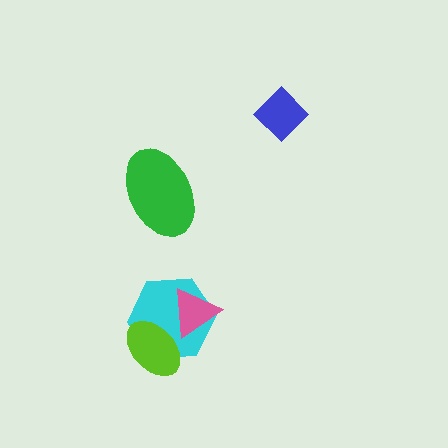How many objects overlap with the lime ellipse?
2 objects overlap with the lime ellipse.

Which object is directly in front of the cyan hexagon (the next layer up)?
The lime ellipse is directly in front of the cyan hexagon.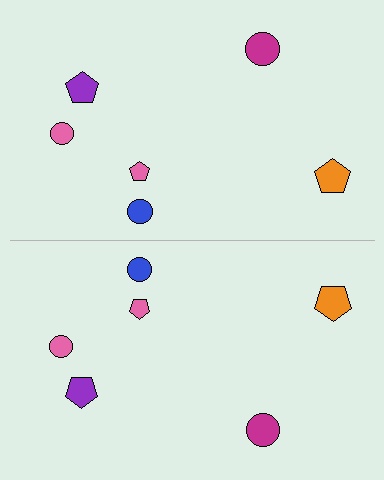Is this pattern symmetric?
Yes, this pattern has bilateral (reflection) symmetry.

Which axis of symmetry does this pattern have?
The pattern has a horizontal axis of symmetry running through the center of the image.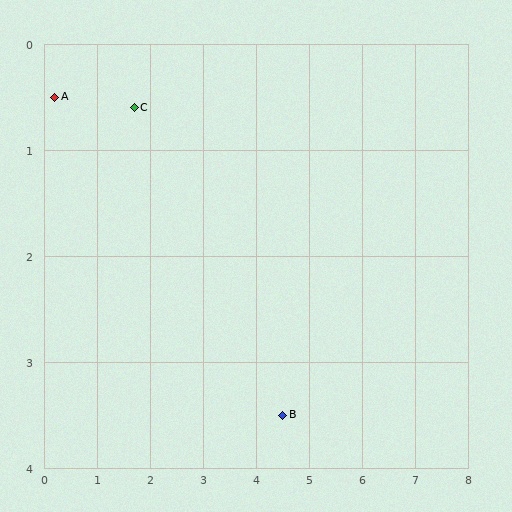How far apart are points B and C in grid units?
Points B and C are about 4.0 grid units apart.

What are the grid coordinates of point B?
Point B is at approximately (4.5, 3.5).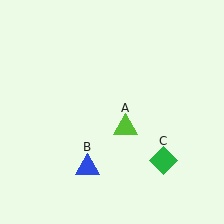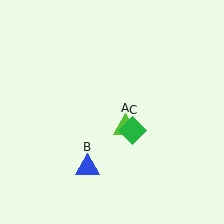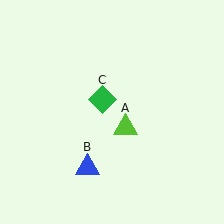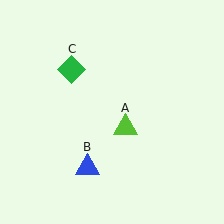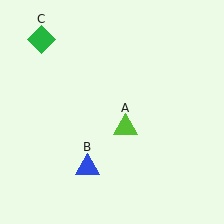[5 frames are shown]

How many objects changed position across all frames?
1 object changed position: green diamond (object C).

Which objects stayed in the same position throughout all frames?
Lime triangle (object A) and blue triangle (object B) remained stationary.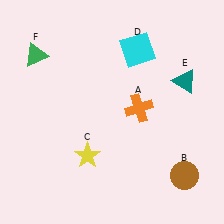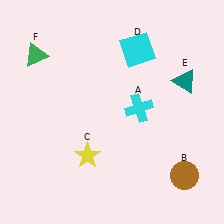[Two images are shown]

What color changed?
The cross (A) changed from orange in Image 1 to cyan in Image 2.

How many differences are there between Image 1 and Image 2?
There is 1 difference between the two images.